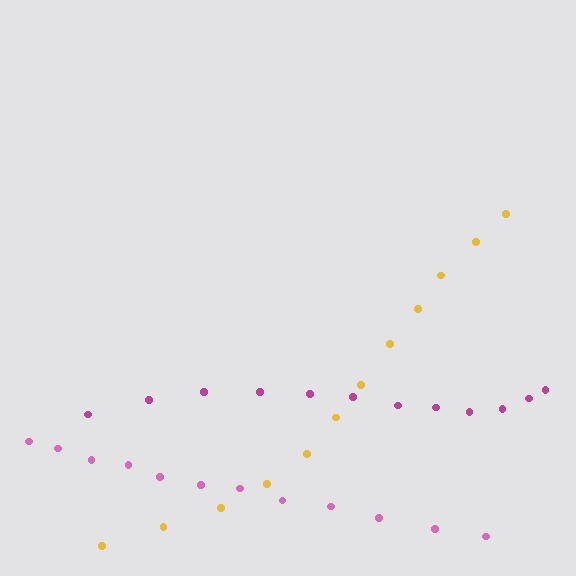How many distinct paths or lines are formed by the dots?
There are 3 distinct paths.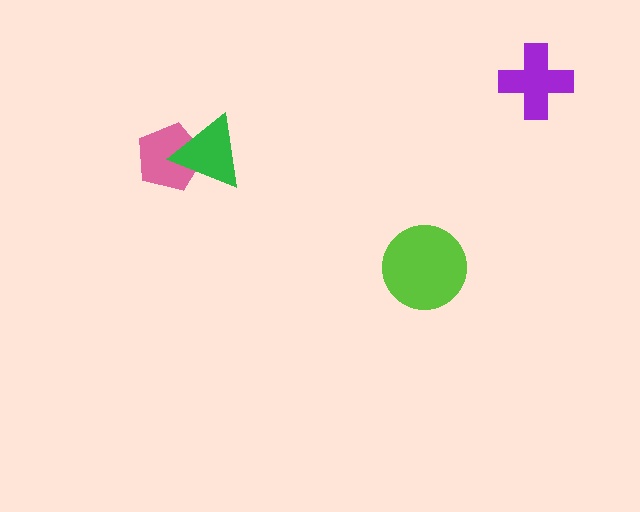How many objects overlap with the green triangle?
1 object overlaps with the green triangle.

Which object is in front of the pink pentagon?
The green triangle is in front of the pink pentagon.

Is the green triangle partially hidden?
No, no other shape covers it.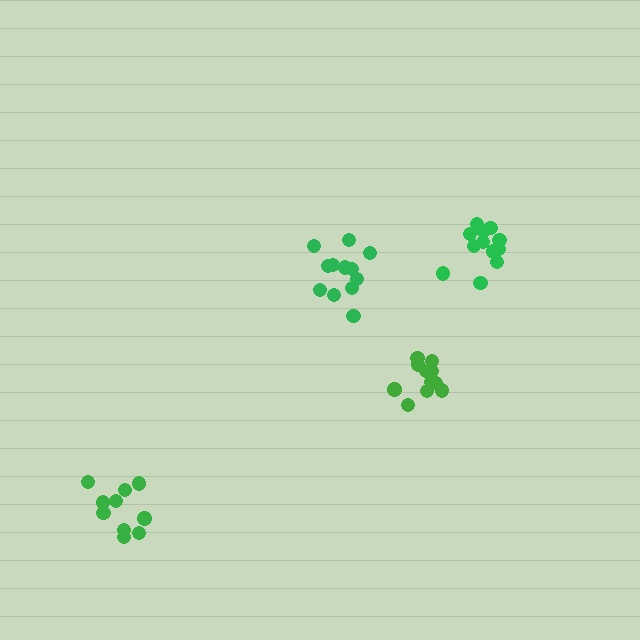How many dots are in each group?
Group 1: 11 dots, Group 2: 12 dots, Group 3: 12 dots, Group 4: 10 dots (45 total).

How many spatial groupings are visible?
There are 4 spatial groupings.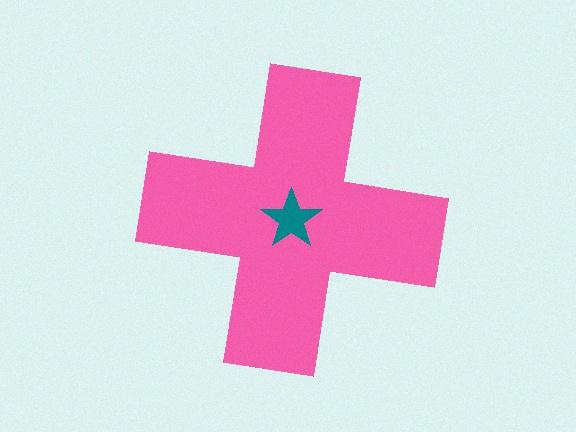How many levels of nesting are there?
2.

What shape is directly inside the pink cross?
The teal star.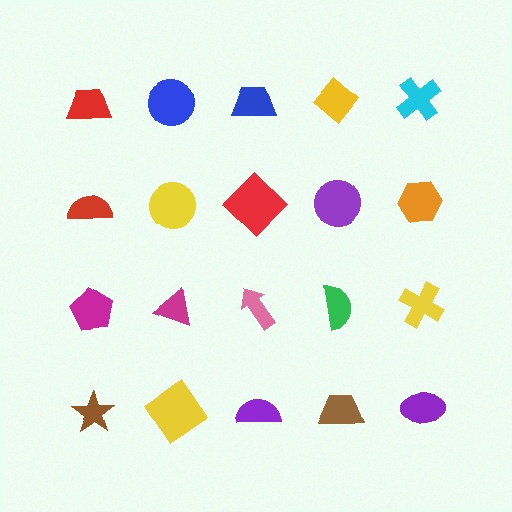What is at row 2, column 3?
A red diamond.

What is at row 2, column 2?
A yellow circle.